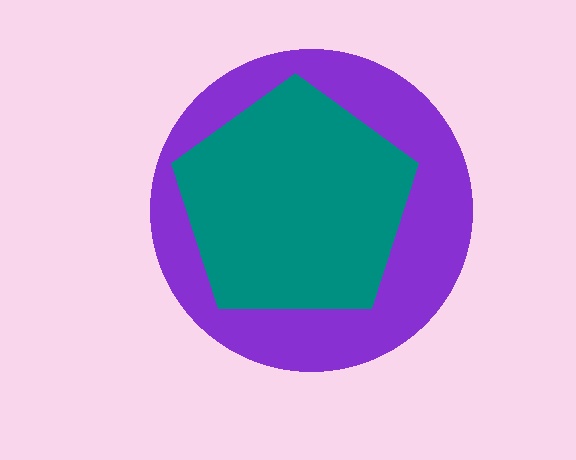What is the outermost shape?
The purple circle.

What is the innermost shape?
The teal pentagon.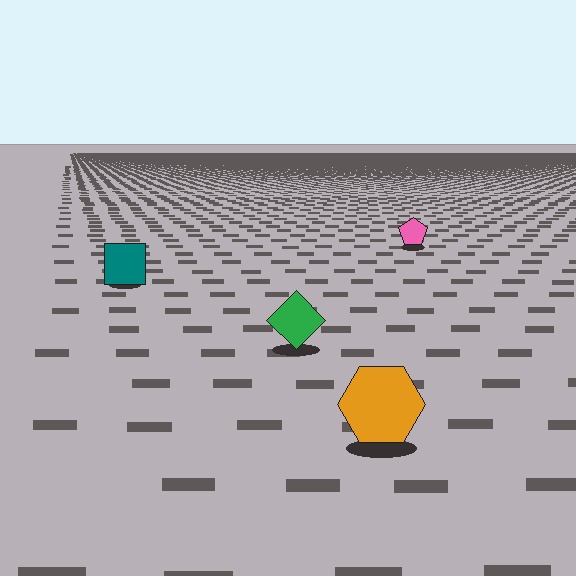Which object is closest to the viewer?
The orange hexagon is closest. The texture marks near it are larger and more spread out.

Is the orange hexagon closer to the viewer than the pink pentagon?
Yes. The orange hexagon is closer — you can tell from the texture gradient: the ground texture is coarser near it.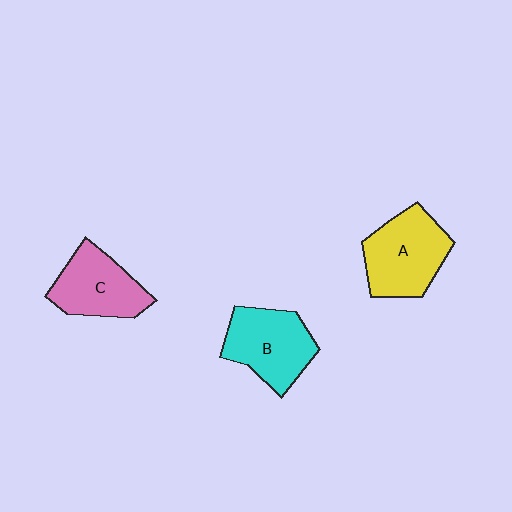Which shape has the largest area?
Shape A (yellow).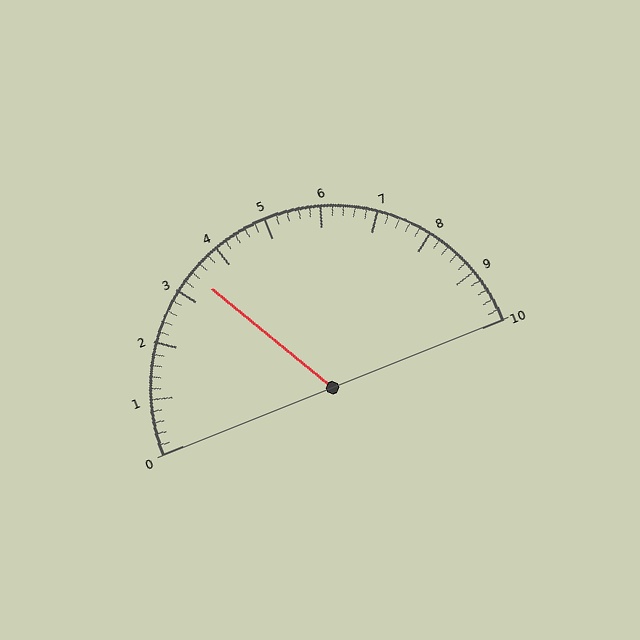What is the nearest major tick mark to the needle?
The nearest major tick mark is 3.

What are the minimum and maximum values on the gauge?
The gauge ranges from 0 to 10.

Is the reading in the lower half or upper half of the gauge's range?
The reading is in the lower half of the range (0 to 10).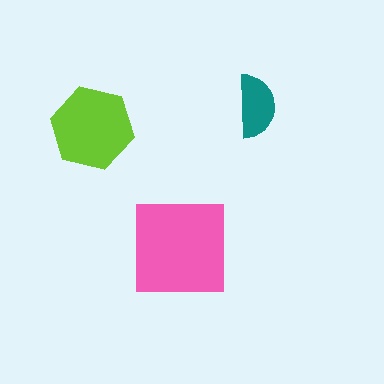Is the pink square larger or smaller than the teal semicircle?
Larger.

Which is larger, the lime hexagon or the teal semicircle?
The lime hexagon.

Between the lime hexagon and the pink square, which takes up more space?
The pink square.